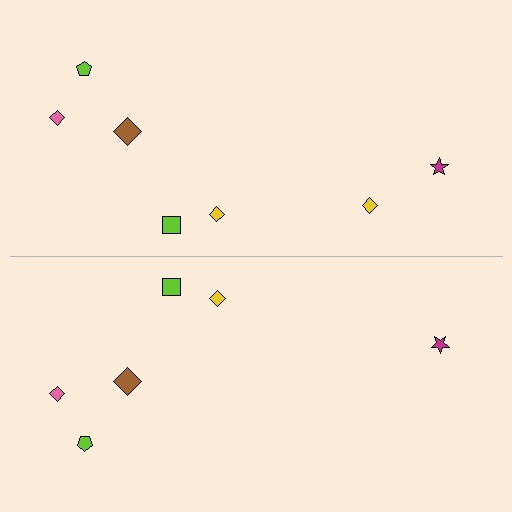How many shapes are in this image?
There are 13 shapes in this image.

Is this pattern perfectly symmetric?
No, the pattern is not perfectly symmetric. A yellow diamond is missing from the bottom side.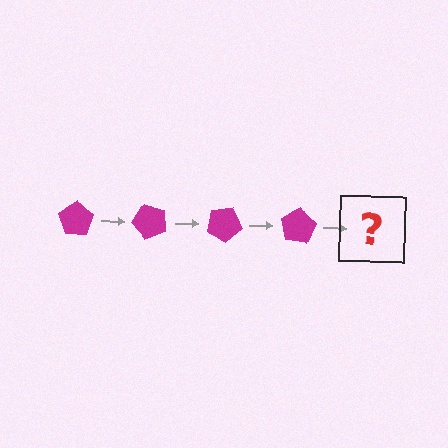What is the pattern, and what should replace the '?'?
The pattern is that the pentagon rotates 50 degrees each step. The '?' should be a magenta pentagon rotated 200 degrees.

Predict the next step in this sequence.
The next step is a magenta pentagon rotated 200 degrees.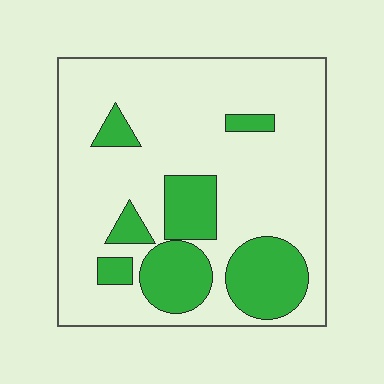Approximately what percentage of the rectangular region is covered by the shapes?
Approximately 25%.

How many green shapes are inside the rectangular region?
7.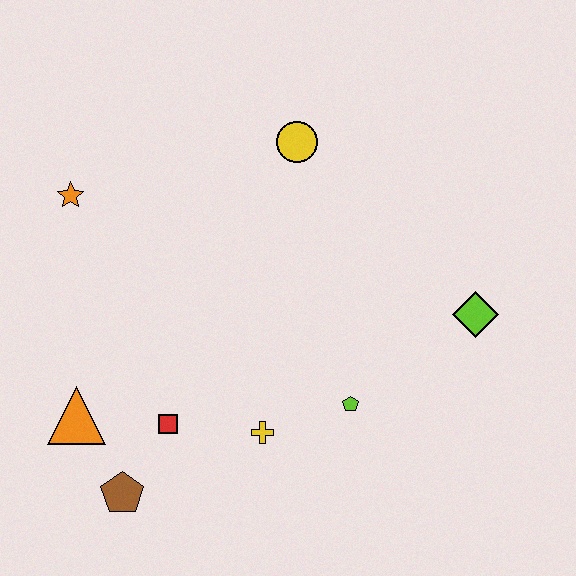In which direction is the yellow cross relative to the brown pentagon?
The yellow cross is to the right of the brown pentagon.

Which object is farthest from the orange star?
The lime diamond is farthest from the orange star.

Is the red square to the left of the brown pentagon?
No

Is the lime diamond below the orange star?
Yes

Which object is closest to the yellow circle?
The orange star is closest to the yellow circle.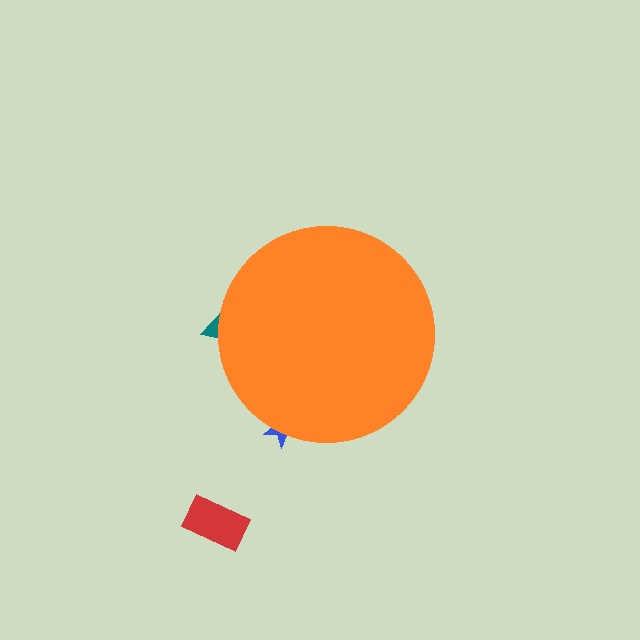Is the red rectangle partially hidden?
No, the red rectangle is fully visible.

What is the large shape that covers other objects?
An orange circle.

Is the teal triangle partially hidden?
Yes, the teal triangle is partially hidden behind the orange circle.